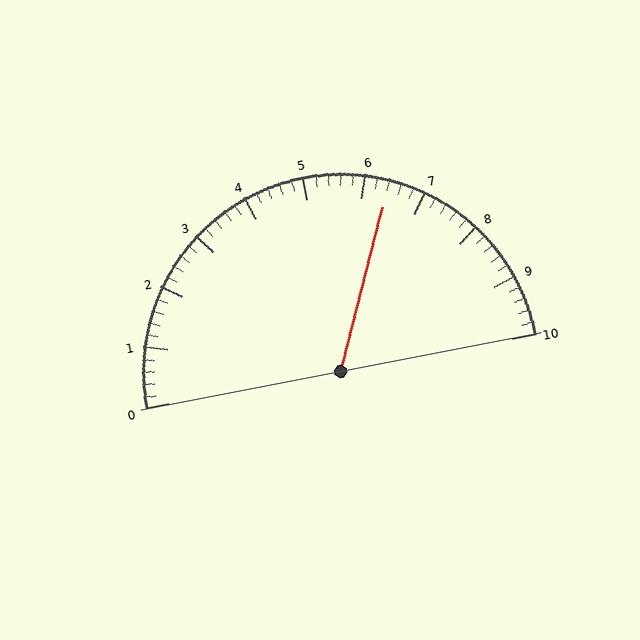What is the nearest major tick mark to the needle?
The nearest major tick mark is 6.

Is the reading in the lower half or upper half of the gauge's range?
The reading is in the upper half of the range (0 to 10).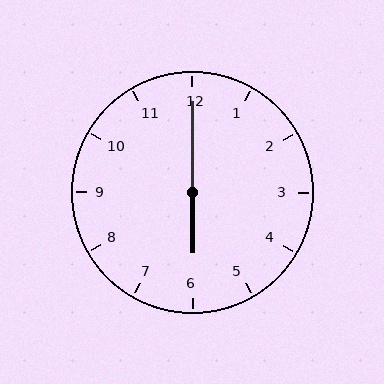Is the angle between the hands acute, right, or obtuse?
It is obtuse.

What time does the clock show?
6:00.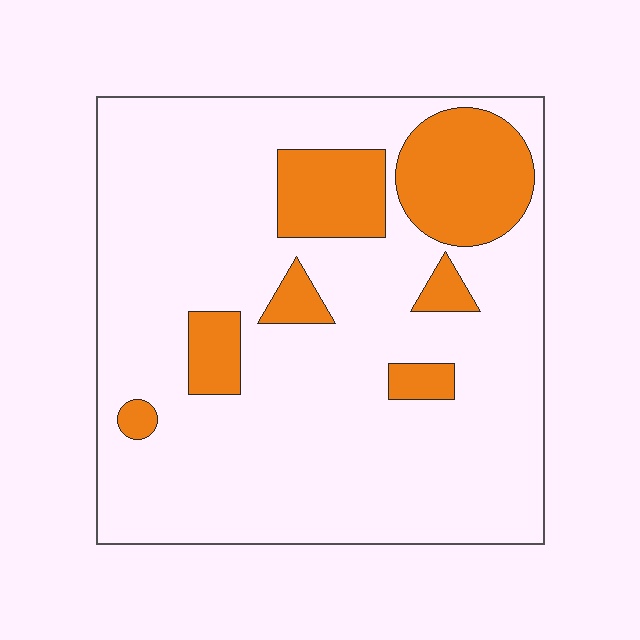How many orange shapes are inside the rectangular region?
7.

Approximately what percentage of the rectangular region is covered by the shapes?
Approximately 20%.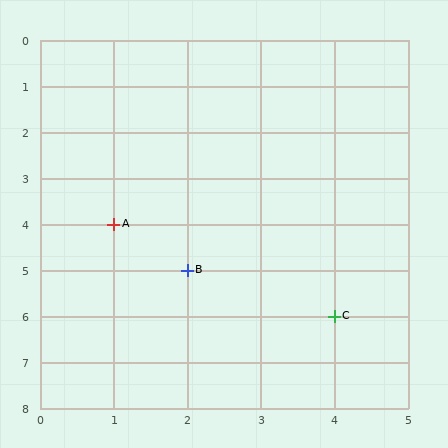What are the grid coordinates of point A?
Point A is at grid coordinates (1, 4).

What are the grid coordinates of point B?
Point B is at grid coordinates (2, 5).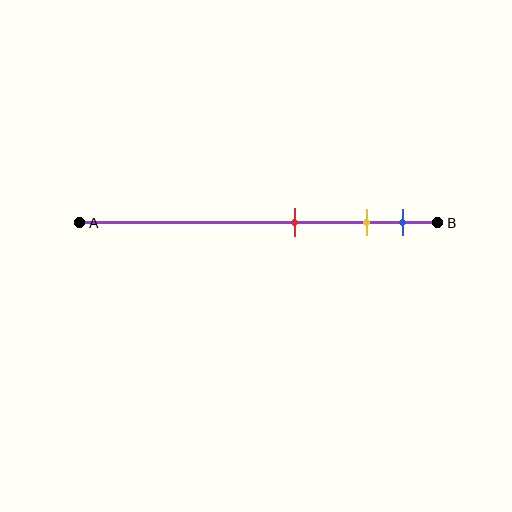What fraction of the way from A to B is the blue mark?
The blue mark is approximately 90% (0.9) of the way from A to B.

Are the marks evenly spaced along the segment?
No, the marks are not evenly spaced.